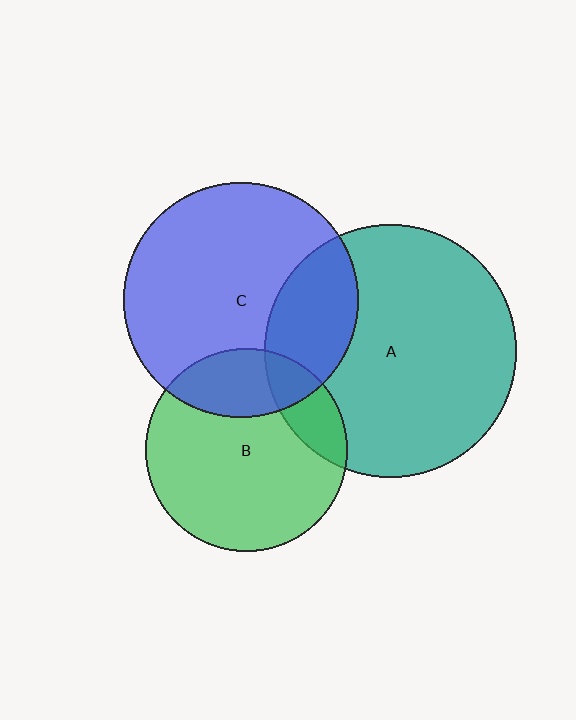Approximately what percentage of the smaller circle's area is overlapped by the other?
Approximately 25%.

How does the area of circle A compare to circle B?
Approximately 1.6 times.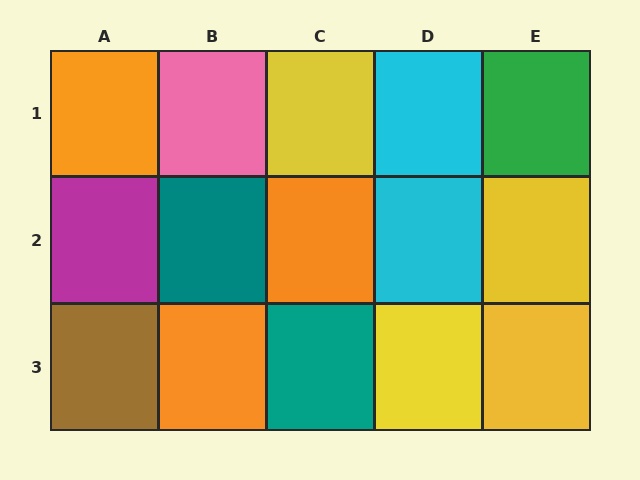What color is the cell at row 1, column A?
Orange.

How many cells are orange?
3 cells are orange.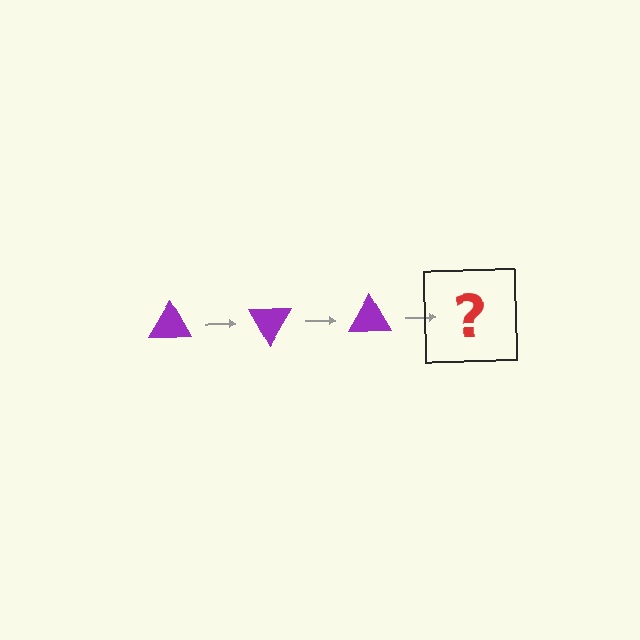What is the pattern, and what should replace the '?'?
The pattern is that the triangle rotates 60 degrees each step. The '?' should be a purple triangle rotated 180 degrees.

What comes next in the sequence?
The next element should be a purple triangle rotated 180 degrees.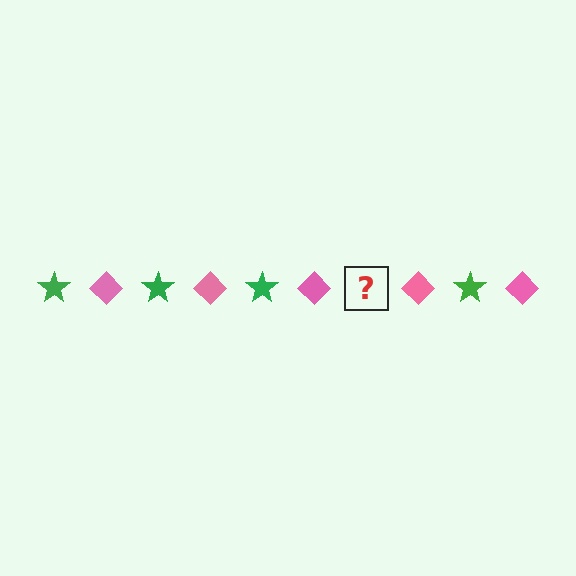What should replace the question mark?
The question mark should be replaced with a green star.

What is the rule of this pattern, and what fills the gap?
The rule is that the pattern alternates between green star and pink diamond. The gap should be filled with a green star.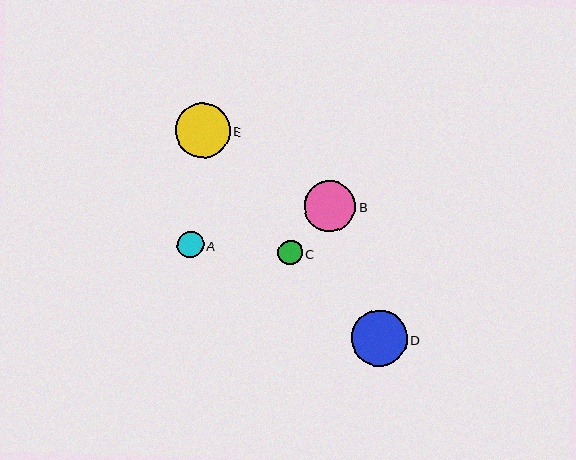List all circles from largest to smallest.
From largest to smallest: D, E, B, A, C.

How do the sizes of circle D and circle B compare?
Circle D and circle B are approximately the same size.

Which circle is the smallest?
Circle C is the smallest with a size of approximately 25 pixels.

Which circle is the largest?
Circle D is the largest with a size of approximately 56 pixels.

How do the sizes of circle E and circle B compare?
Circle E and circle B are approximately the same size.